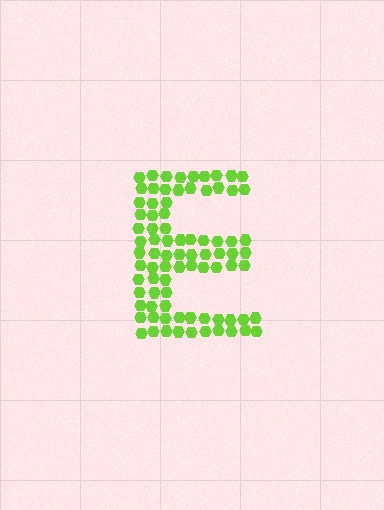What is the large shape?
The large shape is the letter E.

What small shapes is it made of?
It is made of small hexagons.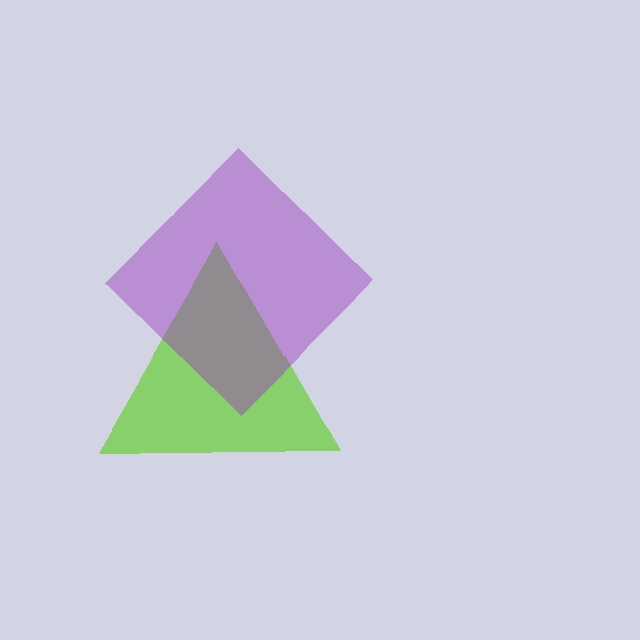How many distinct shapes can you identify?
There are 2 distinct shapes: a lime triangle, a purple diamond.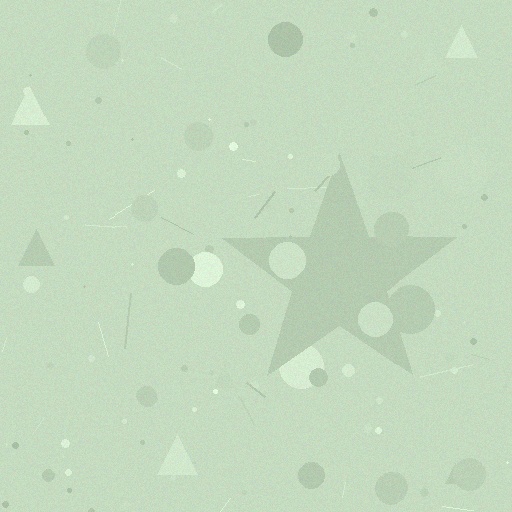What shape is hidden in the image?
A star is hidden in the image.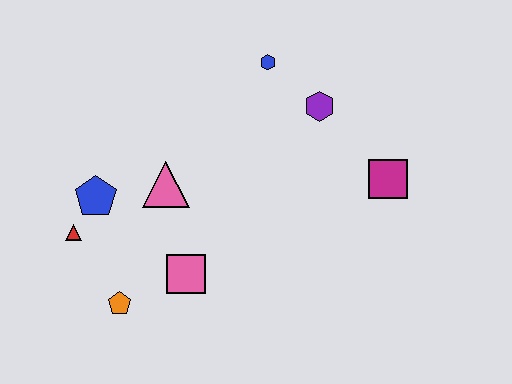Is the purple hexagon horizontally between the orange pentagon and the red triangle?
No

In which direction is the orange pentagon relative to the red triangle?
The orange pentagon is below the red triangle.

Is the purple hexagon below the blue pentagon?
No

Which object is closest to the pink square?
The orange pentagon is closest to the pink square.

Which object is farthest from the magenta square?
The red triangle is farthest from the magenta square.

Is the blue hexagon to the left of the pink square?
No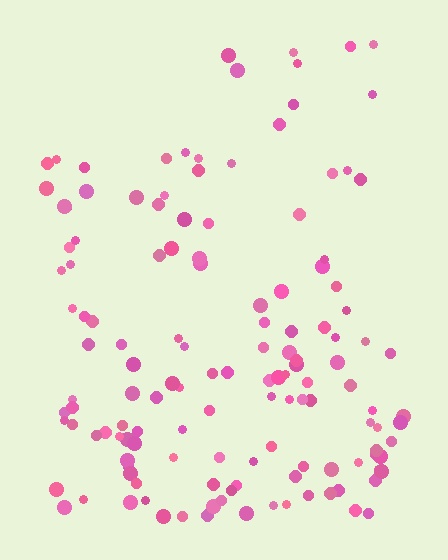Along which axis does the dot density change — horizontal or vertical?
Vertical.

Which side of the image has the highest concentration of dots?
The bottom.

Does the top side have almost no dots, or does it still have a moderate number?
Still a moderate number, just noticeably fewer than the bottom.